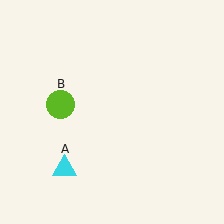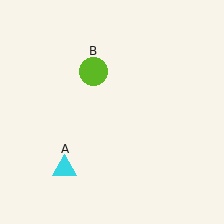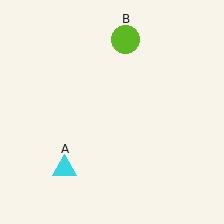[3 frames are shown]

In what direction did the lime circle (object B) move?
The lime circle (object B) moved up and to the right.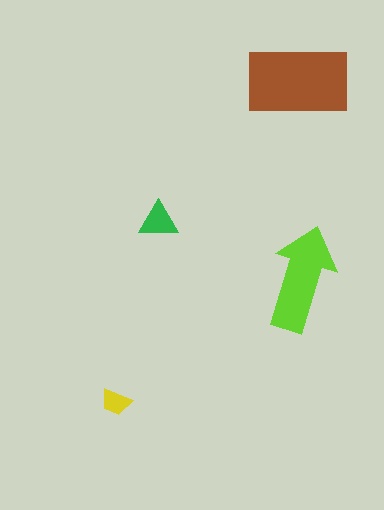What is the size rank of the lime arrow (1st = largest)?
2nd.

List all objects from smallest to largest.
The yellow trapezoid, the green triangle, the lime arrow, the brown rectangle.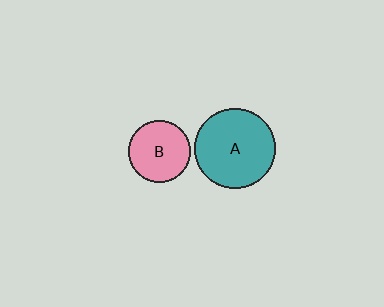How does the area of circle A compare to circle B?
Approximately 1.7 times.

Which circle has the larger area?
Circle A (teal).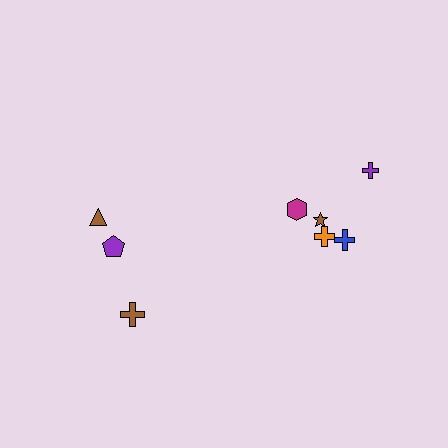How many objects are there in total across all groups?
There are 8 objects.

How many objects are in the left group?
There are 3 objects.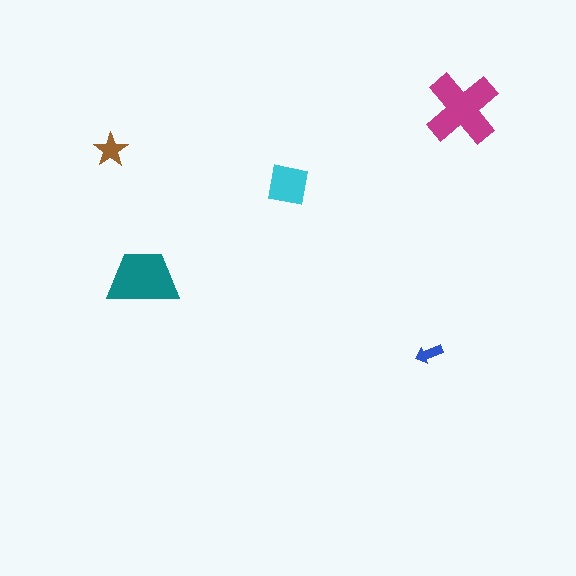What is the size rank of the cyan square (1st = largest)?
3rd.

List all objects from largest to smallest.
The magenta cross, the teal trapezoid, the cyan square, the brown star, the blue arrow.